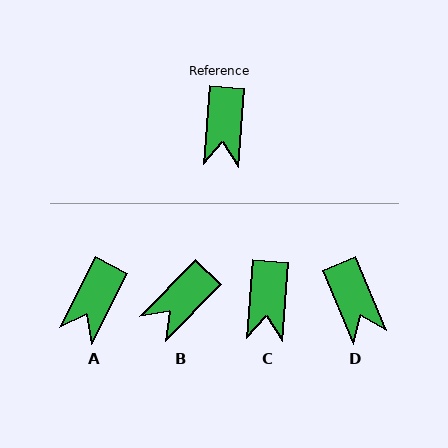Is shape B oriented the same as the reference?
No, it is off by about 40 degrees.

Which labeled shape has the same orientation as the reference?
C.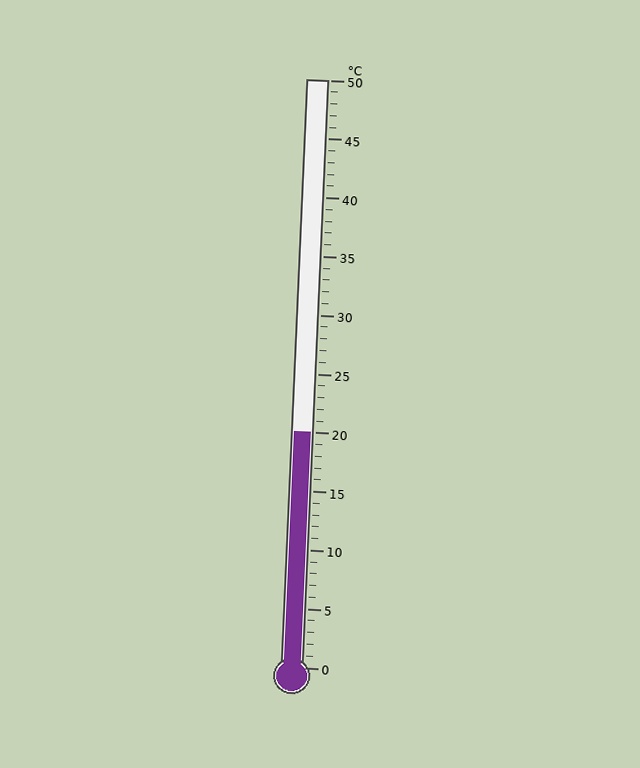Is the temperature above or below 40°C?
The temperature is below 40°C.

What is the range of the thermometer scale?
The thermometer scale ranges from 0°C to 50°C.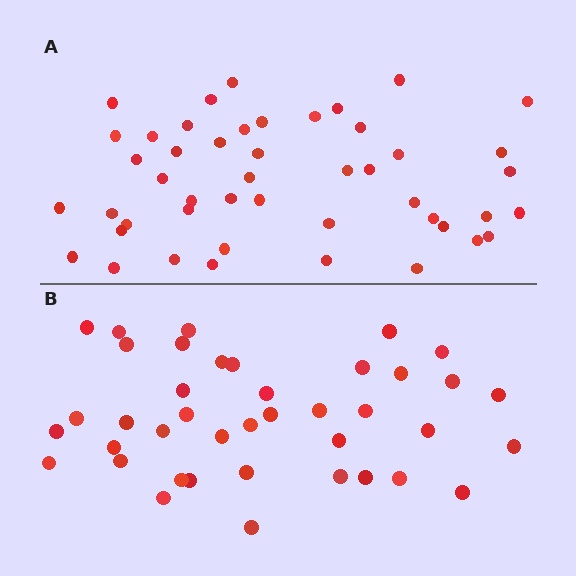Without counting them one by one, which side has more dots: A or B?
Region A (the top region) has more dots.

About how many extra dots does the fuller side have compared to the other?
Region A has roughly 8 or so more dots than region B.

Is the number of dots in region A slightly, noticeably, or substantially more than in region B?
Region A has only slightly more — the two regions are fairly close. The ratio is roughly 1.2 to 1.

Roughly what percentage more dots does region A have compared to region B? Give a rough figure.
About 20% more.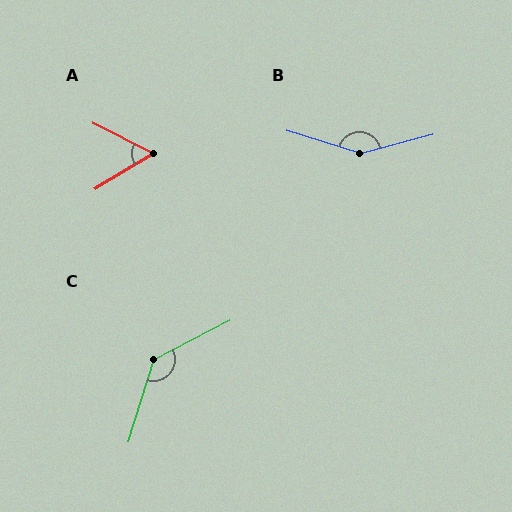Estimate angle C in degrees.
Approximately 134 degrees.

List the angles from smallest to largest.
A (58°), C (134°), B (148°).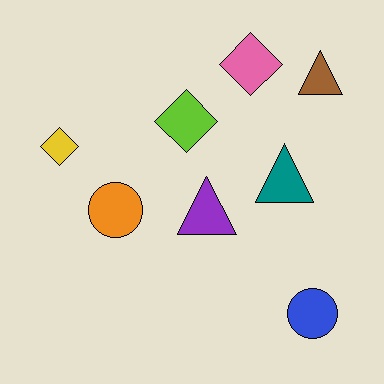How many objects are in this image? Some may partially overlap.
There are 8 objects.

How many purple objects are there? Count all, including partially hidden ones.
There is 1 purple object.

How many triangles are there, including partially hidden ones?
There are 3 triangles.